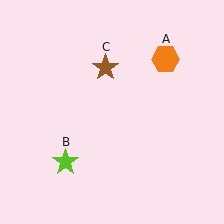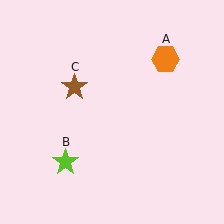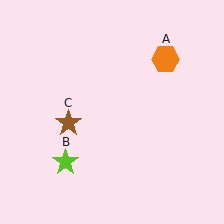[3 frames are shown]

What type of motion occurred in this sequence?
The brown star (object C) rotated counterclockwise around the center of the scene.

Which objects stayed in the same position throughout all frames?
Orange hexagon (object A) and lime star (object B) remained stationary.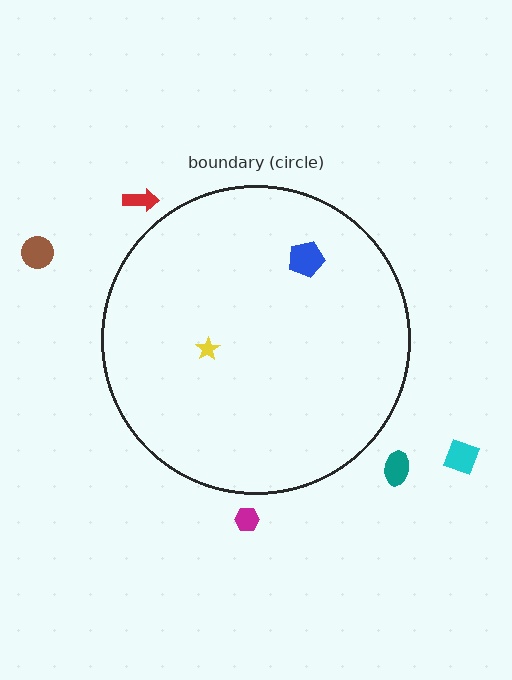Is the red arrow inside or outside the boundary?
Outside.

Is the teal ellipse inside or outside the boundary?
Outside.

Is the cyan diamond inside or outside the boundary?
Outside.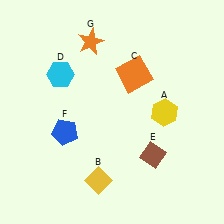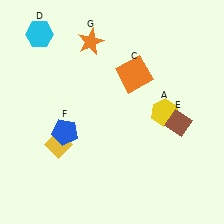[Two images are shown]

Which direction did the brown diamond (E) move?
The brown diamond (E) moved up.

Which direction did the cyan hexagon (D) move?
The cyan hexagon (D) moved up.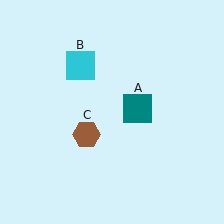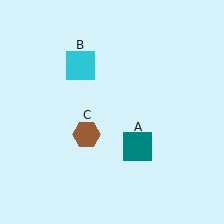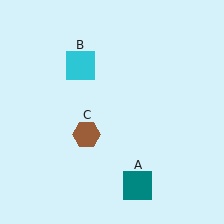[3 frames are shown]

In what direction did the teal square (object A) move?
The teal square (object A) moved down.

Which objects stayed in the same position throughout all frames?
Cyan square (object B) and brown hexagon (object C) remained stationary.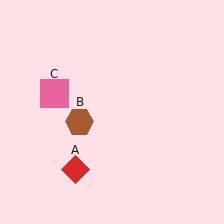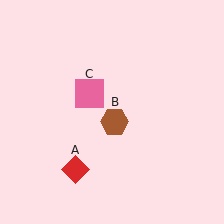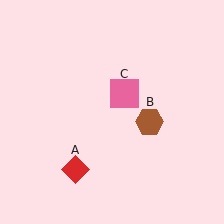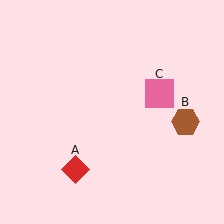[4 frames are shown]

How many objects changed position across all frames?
2 objects changed position: brown hexagon (object B), pink square (object C).